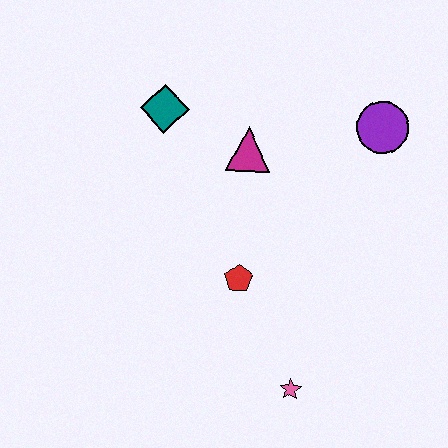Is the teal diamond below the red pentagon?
No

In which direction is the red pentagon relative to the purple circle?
The red pentagon is below the purple circle.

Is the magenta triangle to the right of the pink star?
No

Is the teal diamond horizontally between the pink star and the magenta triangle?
No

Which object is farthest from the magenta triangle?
The pink star is farthest from the magenta triangle.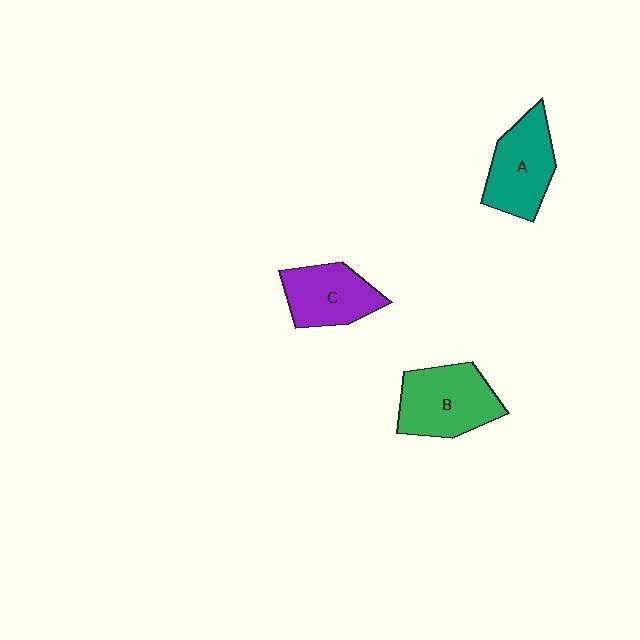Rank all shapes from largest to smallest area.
From largest to smallest: B (green), A (teal), C (purple).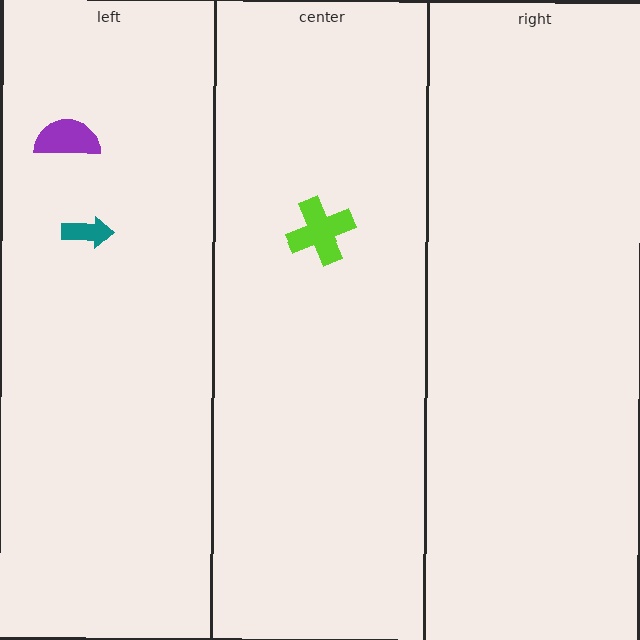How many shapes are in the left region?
2.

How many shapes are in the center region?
1.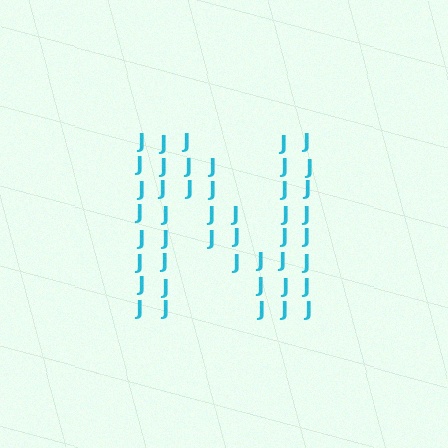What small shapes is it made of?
It is made of small letter J's.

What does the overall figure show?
The overall figure shows the letter N.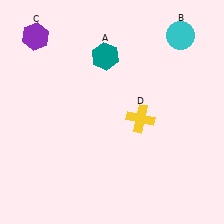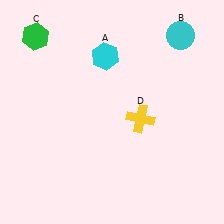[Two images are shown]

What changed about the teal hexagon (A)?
In Image 1, A is teal. In Image 2, it changed to cyan.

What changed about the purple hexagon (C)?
In Image 1, C is purple. In Image 2, it changed to green.